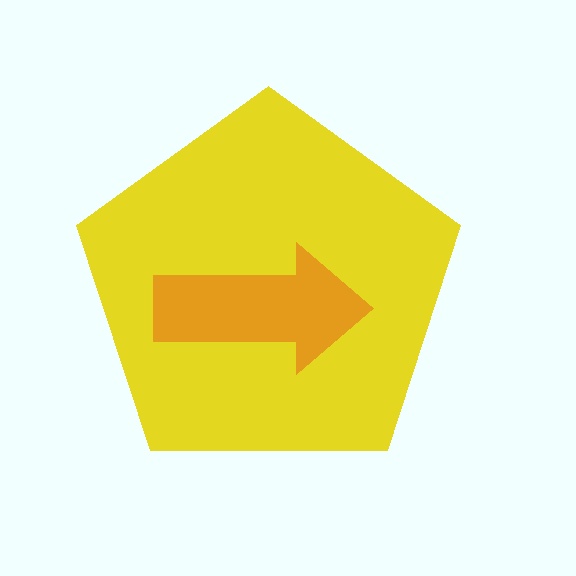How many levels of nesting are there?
2.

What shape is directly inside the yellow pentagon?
The orange arrow.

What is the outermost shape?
The yellow pentagon.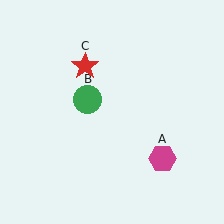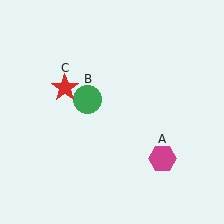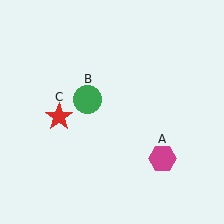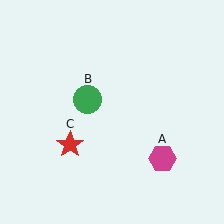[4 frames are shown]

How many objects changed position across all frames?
1 object changed position: red star (object C).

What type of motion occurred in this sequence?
The red star (object C) rotated counterclockwise around the center of the scene.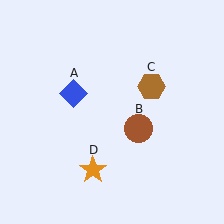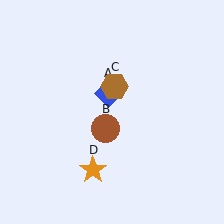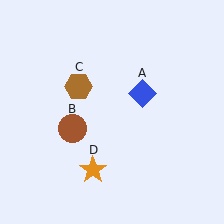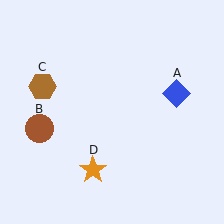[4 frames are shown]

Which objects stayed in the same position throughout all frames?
Orange star (object D) remained stationary.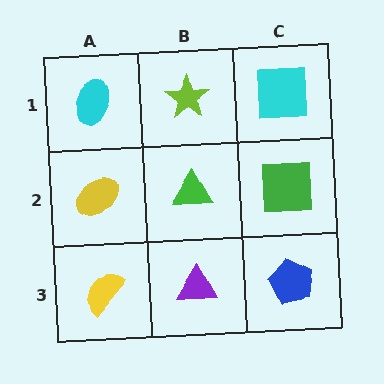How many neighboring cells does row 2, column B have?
4.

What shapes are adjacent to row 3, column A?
A yellow ellipse (row 2, column A), a purple triangle (row 3, column B).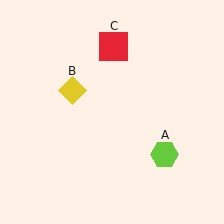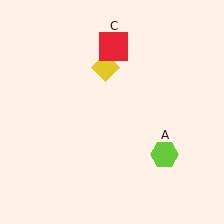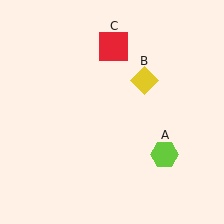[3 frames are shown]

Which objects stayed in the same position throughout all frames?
Lime hexagon (object A) and red square (object C) remained stationary.